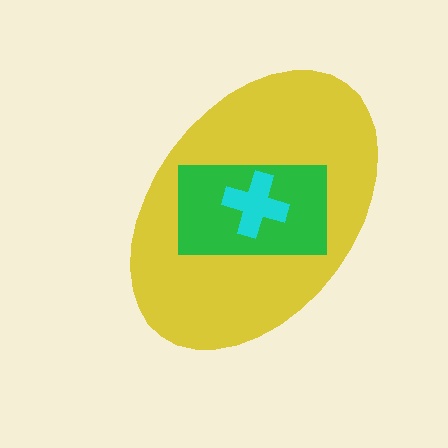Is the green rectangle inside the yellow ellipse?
Yes.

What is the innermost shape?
The cyan cross.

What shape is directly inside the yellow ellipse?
The green rectangle.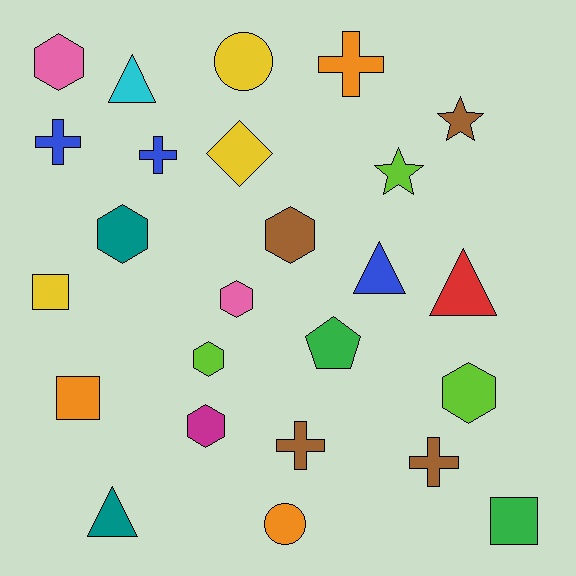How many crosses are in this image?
There are 5 crosses.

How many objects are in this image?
There are 25 objects.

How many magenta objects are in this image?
There is 1 magenta object.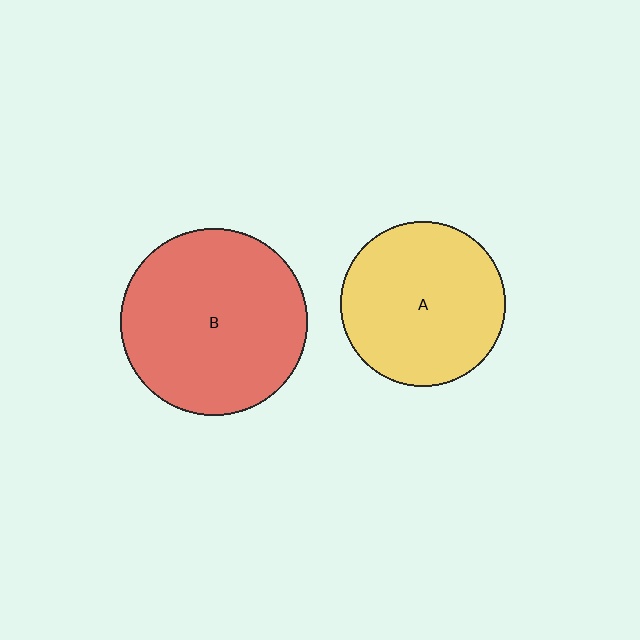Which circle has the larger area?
Circle B (red).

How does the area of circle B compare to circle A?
Approximately 1.3 times.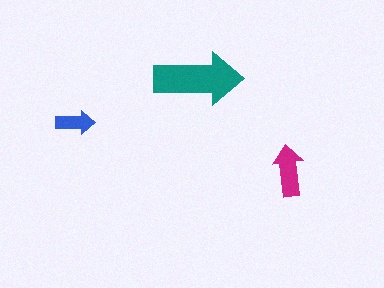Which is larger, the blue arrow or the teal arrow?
The teal one.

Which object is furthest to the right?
The magenta arrow is rightmost.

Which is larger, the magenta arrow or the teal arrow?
The teal one.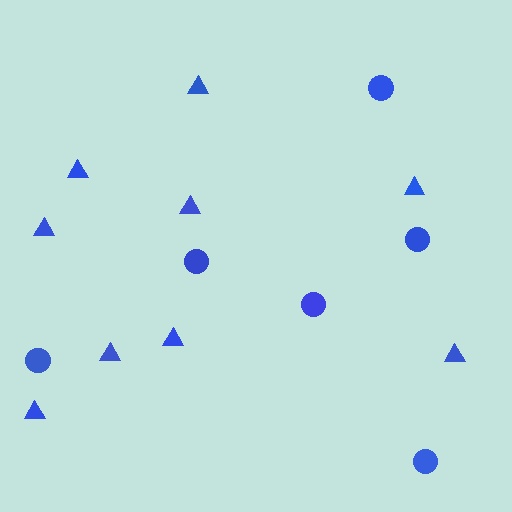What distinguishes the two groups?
There are 2 groups: one group of circles (6) and one group of triangles (9).